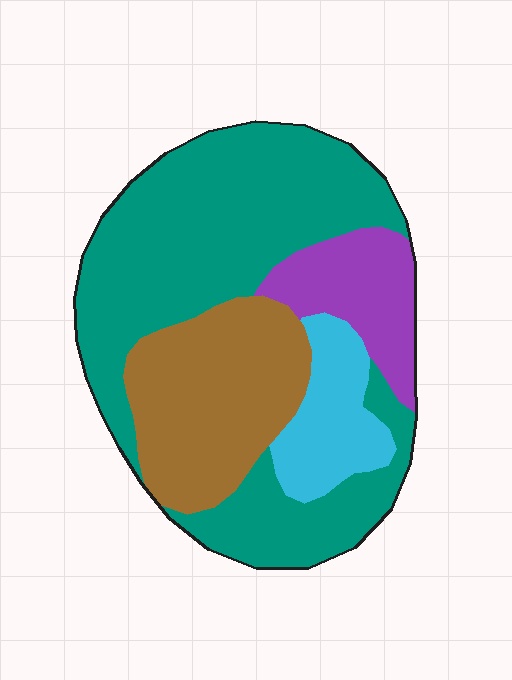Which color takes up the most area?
Teal, at roughly 55%.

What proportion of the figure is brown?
Brown covers 24% of the figure.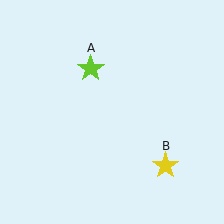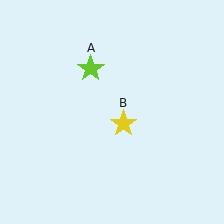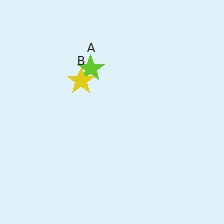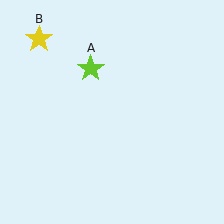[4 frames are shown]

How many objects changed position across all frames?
1 object changed position: yellow star (object B).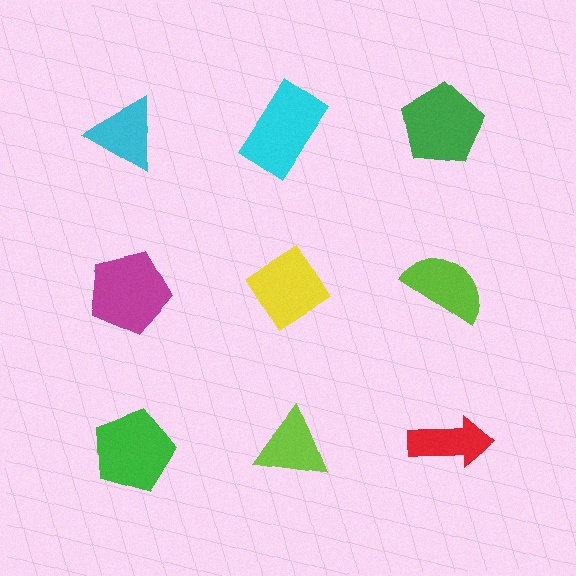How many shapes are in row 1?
3 shapes.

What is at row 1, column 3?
A green pentagon.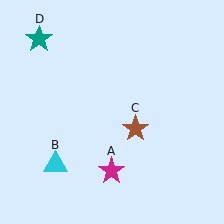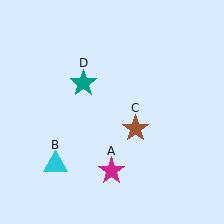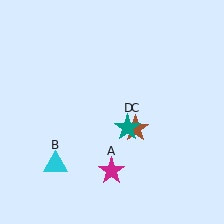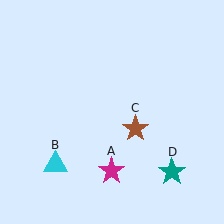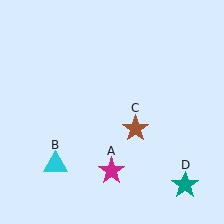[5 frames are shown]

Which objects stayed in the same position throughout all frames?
Magenta star (object A) and cyan triangle (object B) and brown star (object C) remained stationary.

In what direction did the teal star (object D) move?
The teal star (object D) moved down and to the right.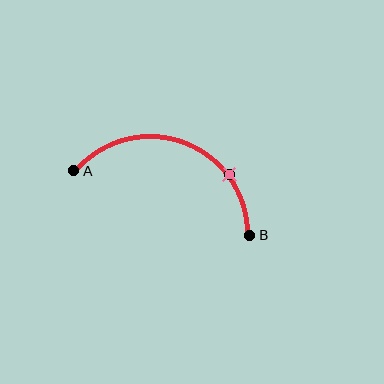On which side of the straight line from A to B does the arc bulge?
The arc bulges above the straight line connecting A and B.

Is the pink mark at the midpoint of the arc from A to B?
No. The pink mark lies on the arc but is closer to endpoint B. The arc midpoint would be at the point on the curve equidistant along the arc from both A and B.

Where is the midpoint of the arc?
The arc midpoint is the point on the curve farthest from the straight line joining A and B. It sits above that line.